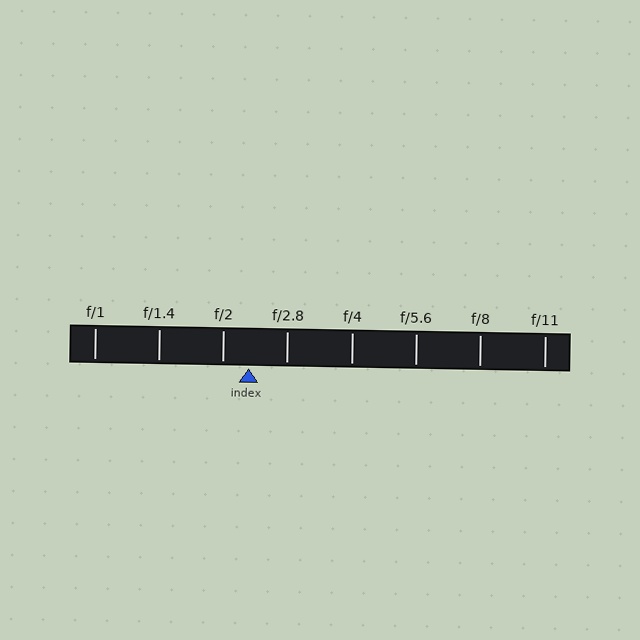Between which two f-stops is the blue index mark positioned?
The index mark is between f/2 and f/2.8.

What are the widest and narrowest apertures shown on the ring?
The widest aperture shown is f/1 and the narrowest is f/11.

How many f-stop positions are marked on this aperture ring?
There are 8 f-stop positions marked.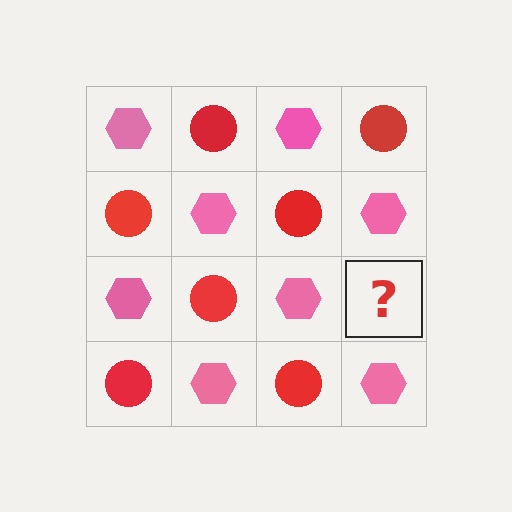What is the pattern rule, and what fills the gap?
The rule is that it alternates pink hexagon and red circle in a checkerboard pattern. The gap should be filled with a red circle.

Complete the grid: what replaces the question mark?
The question mark should be replaced with a red circle.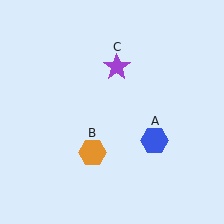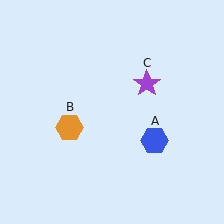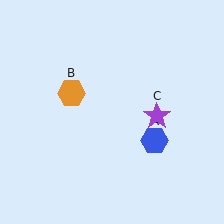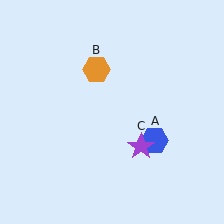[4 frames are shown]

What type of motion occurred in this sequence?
The orange hexagon (object B), purple star (object C) rotated clockwise around the center of the scene.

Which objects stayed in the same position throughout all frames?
Blue hexagon (object A) remained stationary.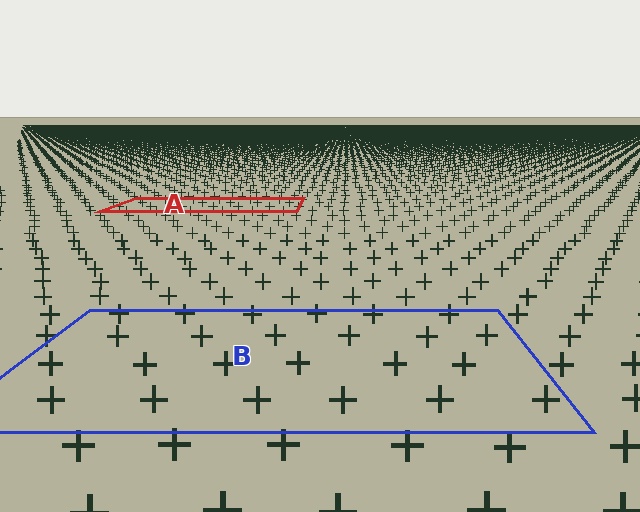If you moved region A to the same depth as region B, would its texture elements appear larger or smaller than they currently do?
They would appear larger. At a closer depth, the same texture elements are projected at a bigger on-screen size.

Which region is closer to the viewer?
Region B is closer. The texture elements there are larger and more spread out.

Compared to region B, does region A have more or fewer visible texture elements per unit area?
Region A has more texture elements per unit area — they are packed more densely because it is farther away.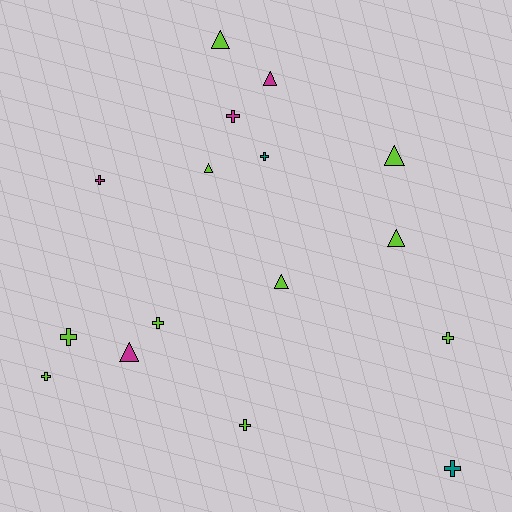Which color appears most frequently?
Lime, with 10 objects.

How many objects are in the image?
There are 16 objects.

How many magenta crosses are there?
There are 2 magenta crosses.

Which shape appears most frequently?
Cross, with 9 objects.